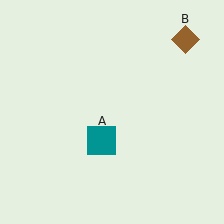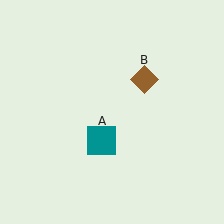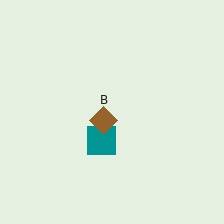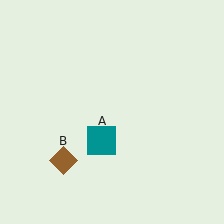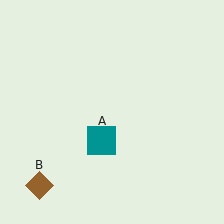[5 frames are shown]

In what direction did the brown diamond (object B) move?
The brown diamond (object B) moved down and to the left.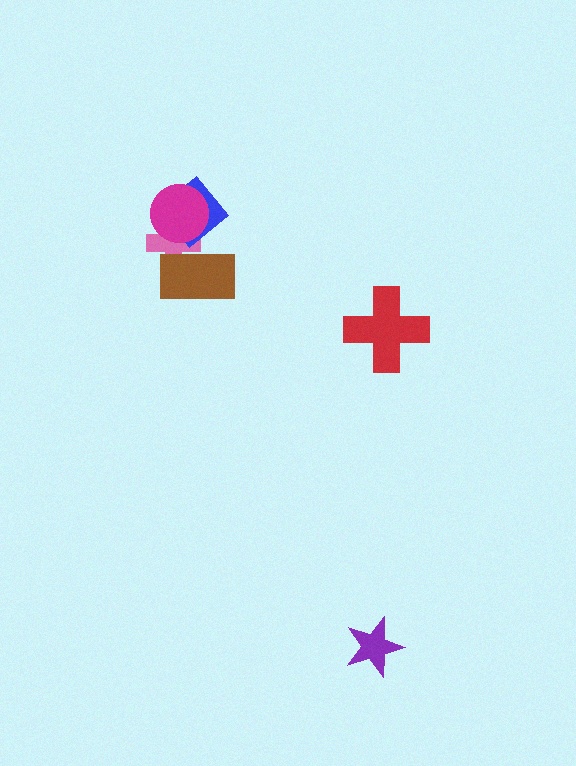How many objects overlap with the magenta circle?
2 objects overlap with the magenta circle.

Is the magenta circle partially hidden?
No, no other shape covers it.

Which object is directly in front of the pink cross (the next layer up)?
The blue diamond is directly in front of the pink cross.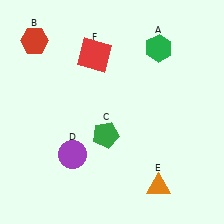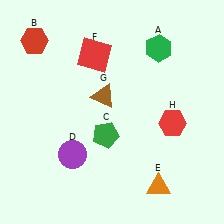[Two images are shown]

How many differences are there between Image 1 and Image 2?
There are 2 differences between the two images.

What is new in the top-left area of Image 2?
A brown triangle (G) was added in the top-left area of Image 2.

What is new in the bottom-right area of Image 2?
A red hexagon (H) was added in the bottom-right area of Image 2.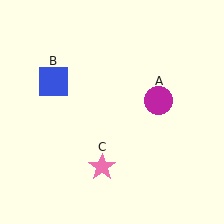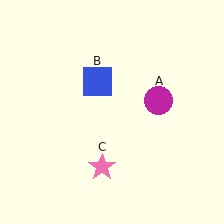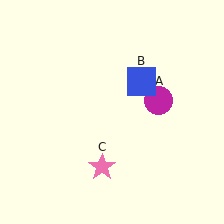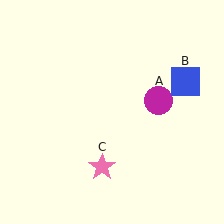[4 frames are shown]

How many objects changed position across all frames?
1 object changed position: blue square (object B).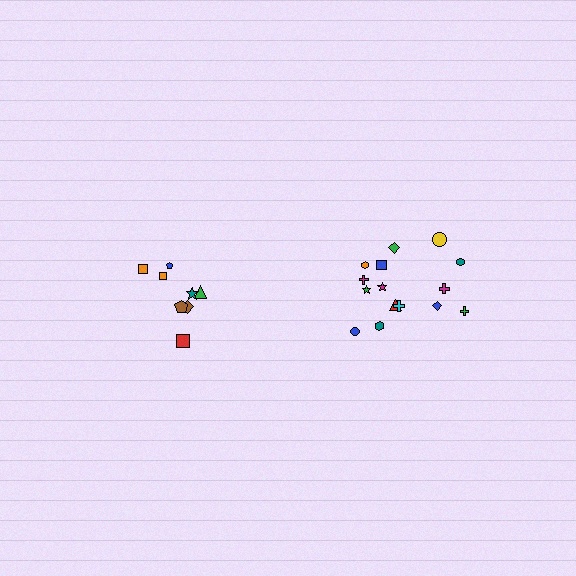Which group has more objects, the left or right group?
The right group.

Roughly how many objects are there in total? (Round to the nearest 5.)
Roughly 25 objects in total.